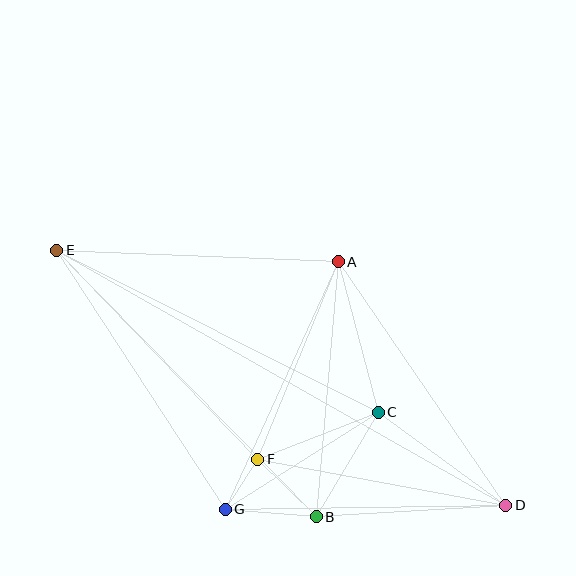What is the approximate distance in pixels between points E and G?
The distance between E and G is approximately 309 pixels.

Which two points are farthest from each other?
Points D and E are farthest from each other.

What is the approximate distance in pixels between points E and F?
The distance between E and F is approximately 290 pixels.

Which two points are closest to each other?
Points F and G are closest to each other.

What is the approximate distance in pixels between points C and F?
The distance between C and F is approximately 129 pixels.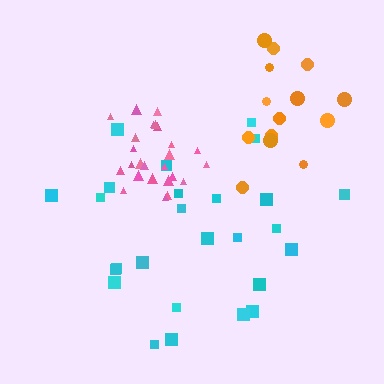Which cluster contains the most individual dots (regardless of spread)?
Cyan (26).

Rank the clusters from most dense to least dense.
pink, orange, cyan.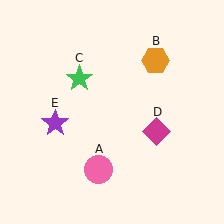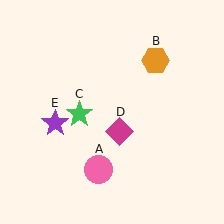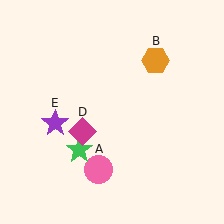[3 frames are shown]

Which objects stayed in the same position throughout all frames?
Pink circle (object A) and orange hexagon (object B) and purple star (object E) remained stationary.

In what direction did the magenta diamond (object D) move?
The magenta diamond (object D) moved left.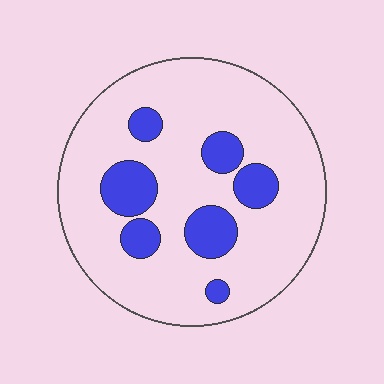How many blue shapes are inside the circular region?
7.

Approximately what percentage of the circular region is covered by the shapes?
Approximately 20%.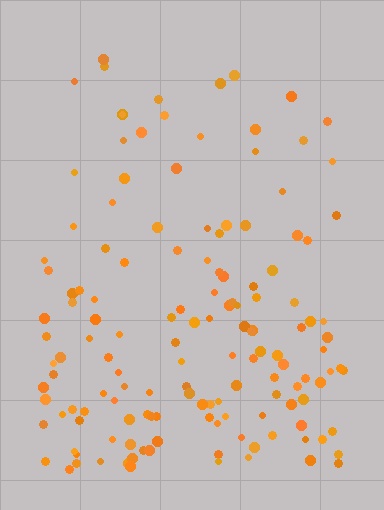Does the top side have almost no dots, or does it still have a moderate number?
Still a moderate number, just noticeably fewer than the bottom.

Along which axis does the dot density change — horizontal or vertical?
Vertical.